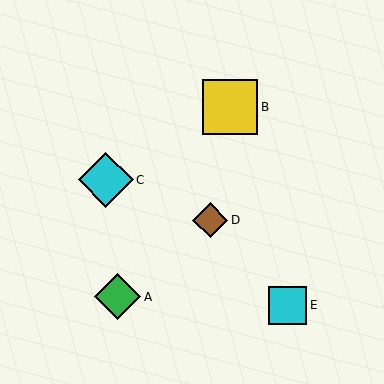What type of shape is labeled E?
Shape E is a cyan square.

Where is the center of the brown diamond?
The center of the brown diamond is at (210, 220).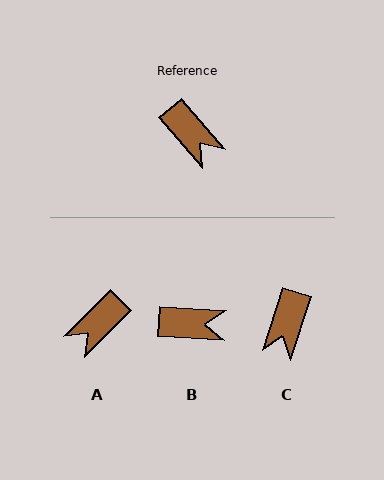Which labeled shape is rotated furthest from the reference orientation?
A, about 85 degrees away.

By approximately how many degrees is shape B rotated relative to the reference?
Approximately 46 degrees counter-clockwise.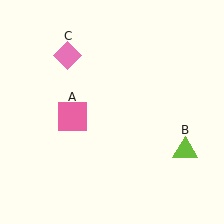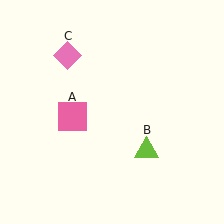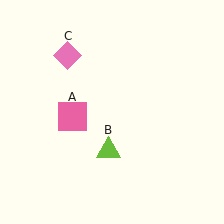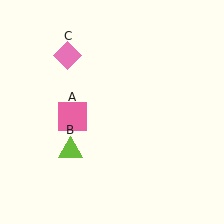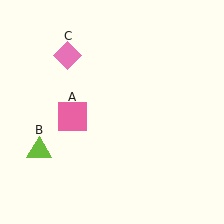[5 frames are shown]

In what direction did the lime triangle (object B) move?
The lime triangle (object B) moved left.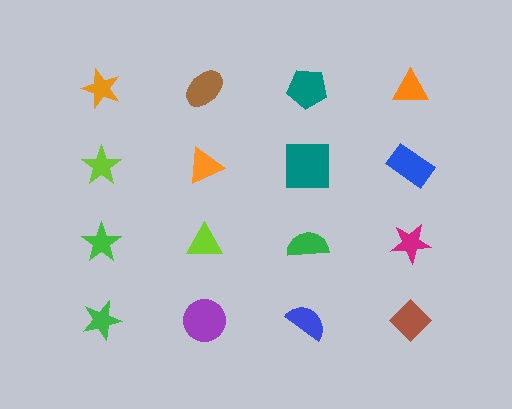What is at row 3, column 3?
A green semicircle.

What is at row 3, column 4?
A magenta star.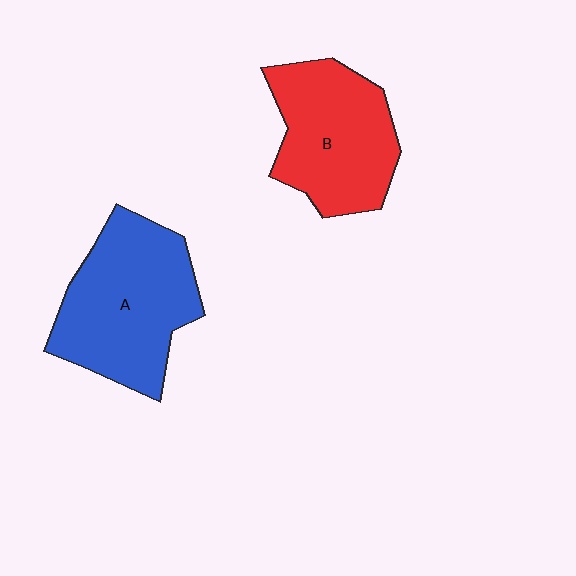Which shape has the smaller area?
Shape B (red).